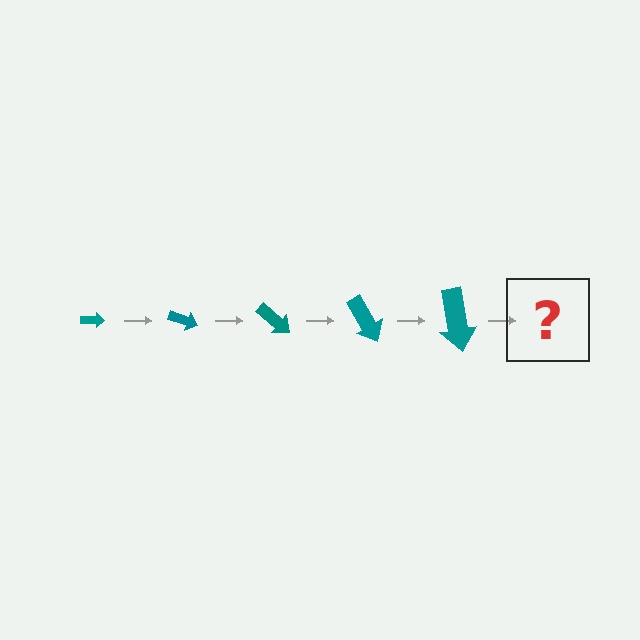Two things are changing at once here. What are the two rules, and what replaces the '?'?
The two rules are that the arrow grows larger each step and it rotates 20 degrees each step. The '?' should be an arrow, larger than the previous one and rotated 100 degrees from the start.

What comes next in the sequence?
The next element should be an arrow, larger than the previous one and rotated 100 degrees from the start.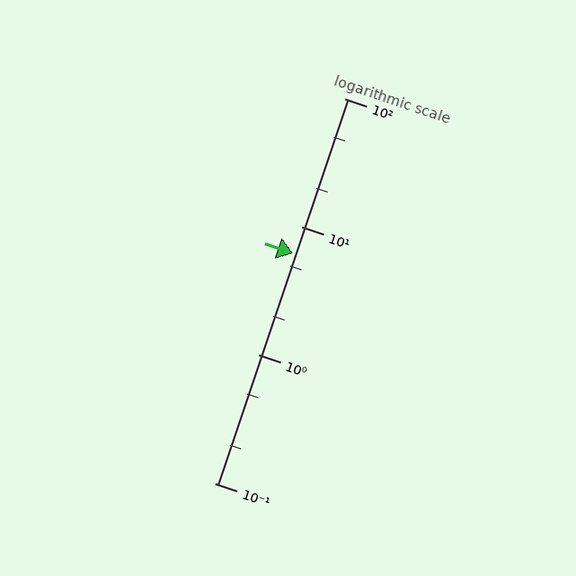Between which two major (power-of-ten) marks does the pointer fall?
The pointer is between 1 and 10.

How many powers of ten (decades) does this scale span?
The scale spans 3 decades, from 0.1 to 100.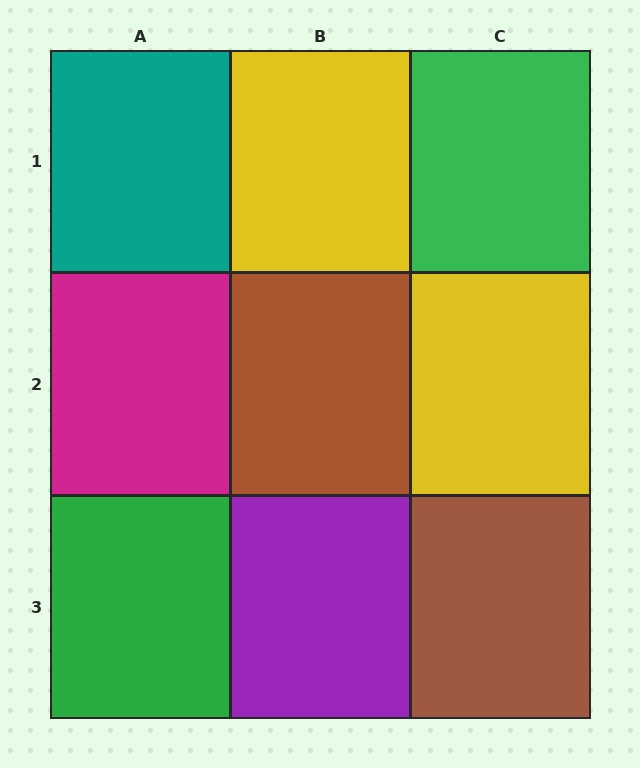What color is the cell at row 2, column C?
Yellow.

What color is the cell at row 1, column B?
Yellow.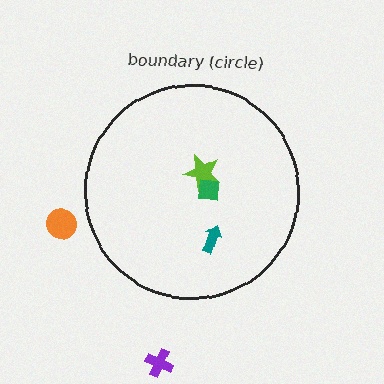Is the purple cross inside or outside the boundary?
Outside.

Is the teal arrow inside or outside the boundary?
Inside.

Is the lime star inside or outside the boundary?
Inside.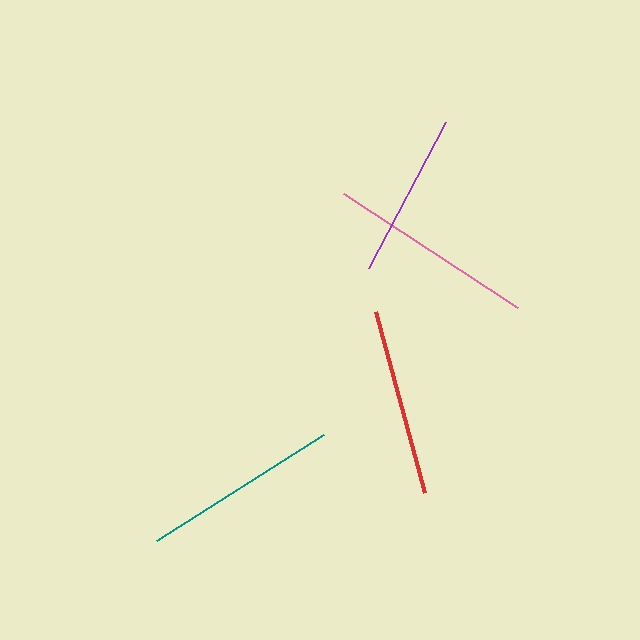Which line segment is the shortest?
The purple line is the shortest at approximately 165 pixels.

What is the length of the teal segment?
The teal segment is approximately 197 pixels long.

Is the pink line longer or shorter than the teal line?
The pink line is longer than the teal line.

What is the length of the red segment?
The red segment is approximately 187 pixels long.